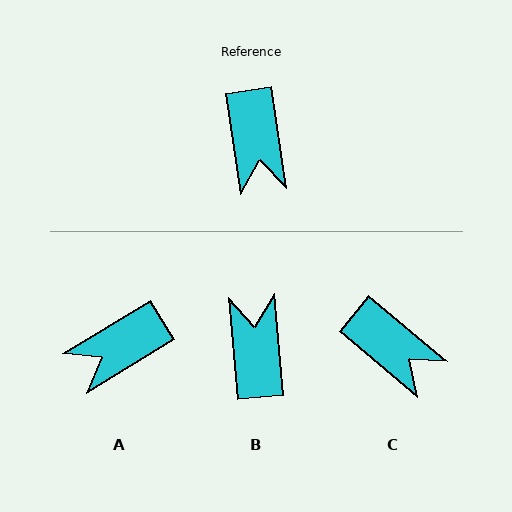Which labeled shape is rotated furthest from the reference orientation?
B, about 177 degrees away.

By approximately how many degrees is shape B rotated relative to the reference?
Approximately 177 degrees counter-clockwise.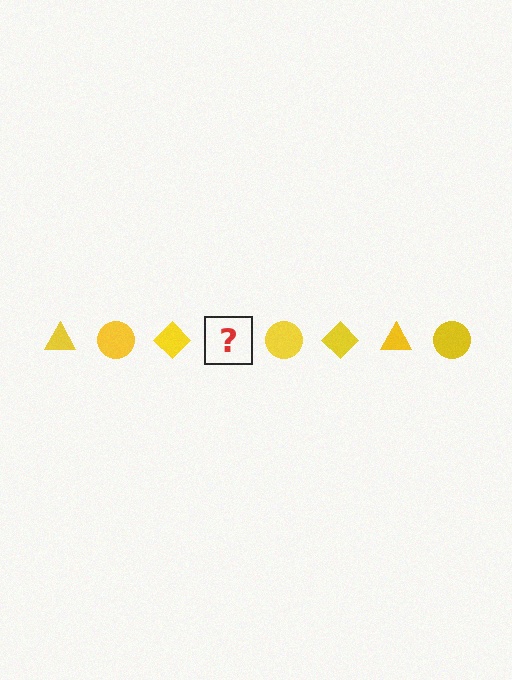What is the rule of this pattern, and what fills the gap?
The rule is that the pattern cycles through triangle, circle, diamond shapes in yellow. The gap should be filled with a yellow triangle.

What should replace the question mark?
The question mark should be replaced with a yellow triangle.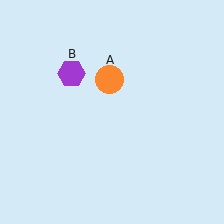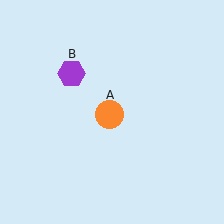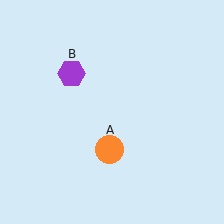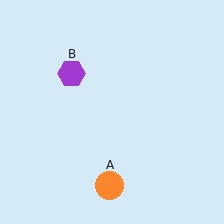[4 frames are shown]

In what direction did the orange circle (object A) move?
The orange circle (object A) moved down.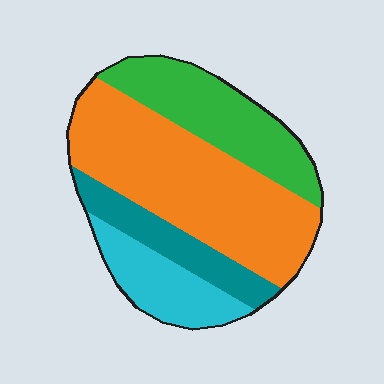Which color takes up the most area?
Orange, at roughly 45%.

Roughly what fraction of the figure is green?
Green takes up about one quarter (1/4) of the figure.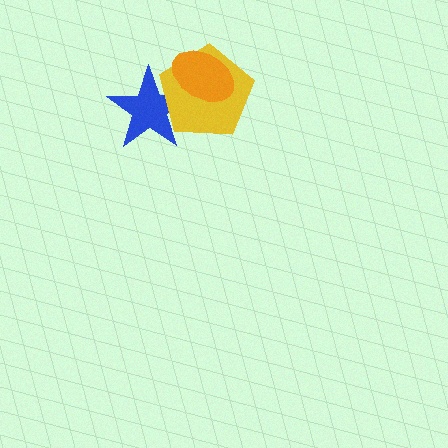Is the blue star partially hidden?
Yes, it is partially covered by another shape.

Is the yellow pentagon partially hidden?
Yes, it is partially covered by another shape.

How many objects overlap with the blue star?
2 objects overlap with the blue star.